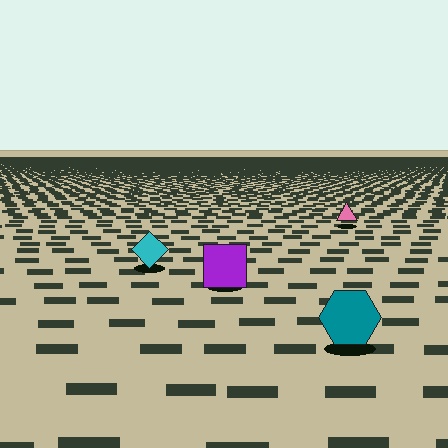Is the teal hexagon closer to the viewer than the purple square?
Yes. The teal hexagon is closer — you can tell from the texture gradient: the ground texture is coarser near it.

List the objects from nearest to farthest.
From nearest to farthest: the teal hexagon, the purple square, the cyan diamond, the pink triangle.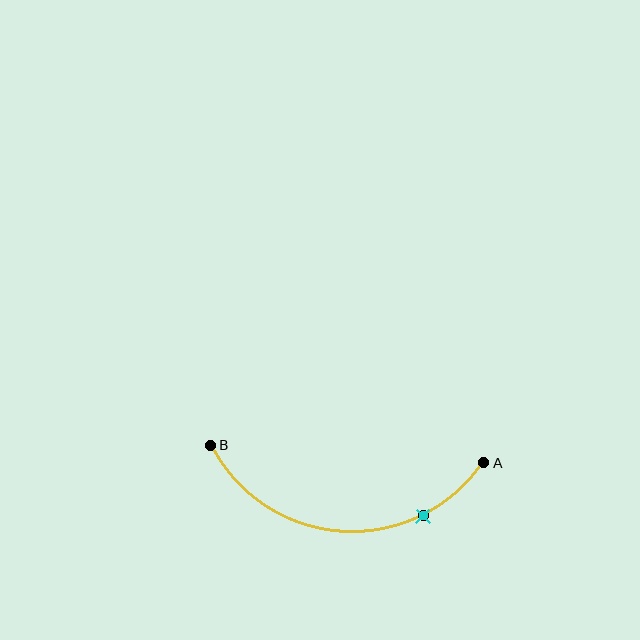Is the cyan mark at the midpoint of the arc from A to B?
No. The cyan mark lies on the arc but is closer to endpoint A. The arc midpoint would be at the point on the curve equidistant along the arc from both A and B.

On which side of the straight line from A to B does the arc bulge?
The arc bulges below the straight line connecting A and B.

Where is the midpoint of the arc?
The arc midpoint is the point on the curve farthest from the straight line joining A and B. It sits below that line.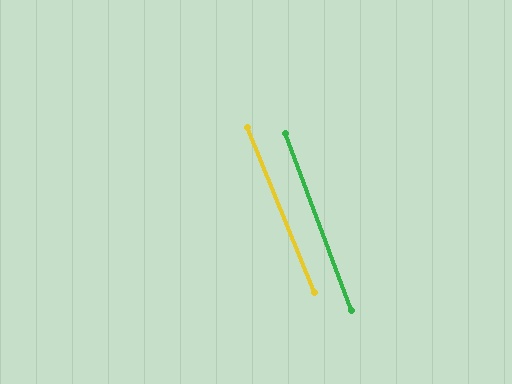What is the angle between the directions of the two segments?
Approximately 2 degrees.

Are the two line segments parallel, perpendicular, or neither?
Parallel — their directions differ by only 1.7°.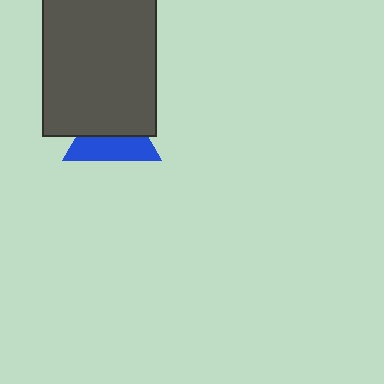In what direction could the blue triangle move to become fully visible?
The blue triangle could move down. That would shift it out from behind the dark gray rectangle entirely.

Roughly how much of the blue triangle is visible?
About half of it is visible (roughly 48%).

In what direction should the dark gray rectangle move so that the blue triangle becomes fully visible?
The dark gray rectangle should move up. That is the shortest direction to clear the overlap and leave the blue triangle fully visible.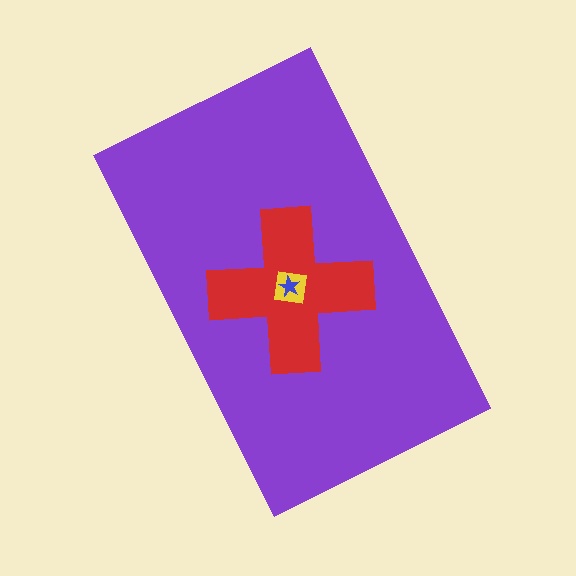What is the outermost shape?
The purple rectangle.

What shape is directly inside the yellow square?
The blue star.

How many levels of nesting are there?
4.